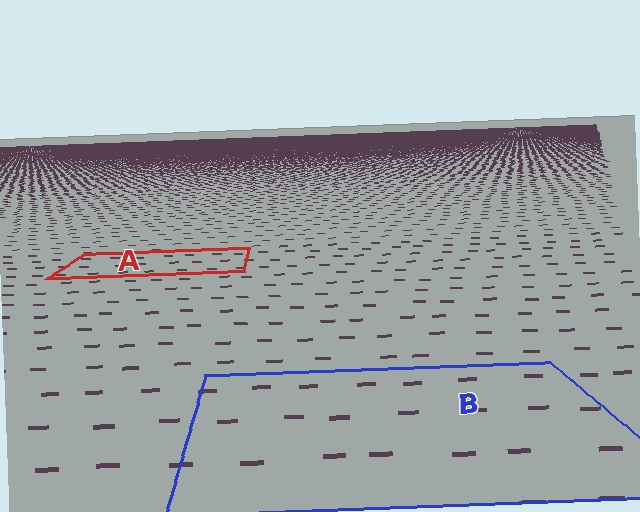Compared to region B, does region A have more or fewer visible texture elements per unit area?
Region A has more texture elements per unit area — they are packed more densely because it is farther away.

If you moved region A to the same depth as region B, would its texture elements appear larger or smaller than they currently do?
They would appear larger. At a closer depth, the same texture elements are projected at a bigger on-screen size.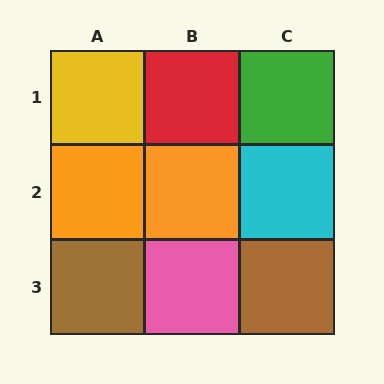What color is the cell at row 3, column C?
Brown.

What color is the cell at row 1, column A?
Yellow.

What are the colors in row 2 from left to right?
Orange, orange, cyan.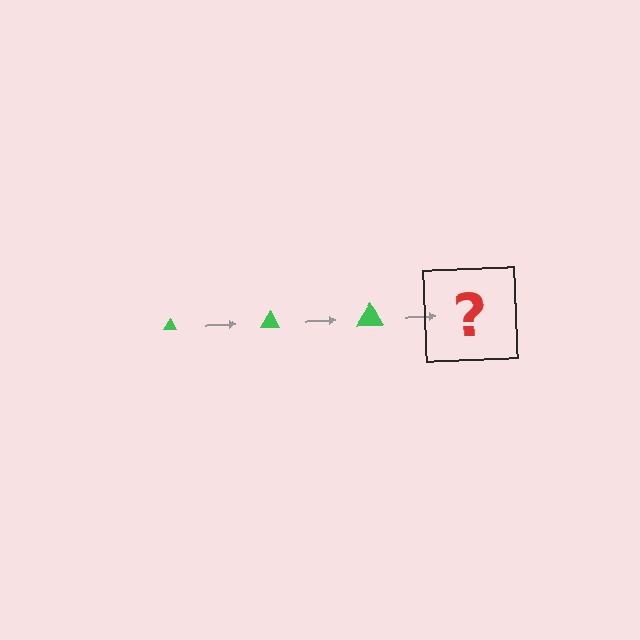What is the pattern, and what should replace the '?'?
The pattern is that the triangle gets progressively larger each step. The '?' should be a green triangle, larger than the previous one.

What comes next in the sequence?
The next element should be a green triangle, larger than the previous one.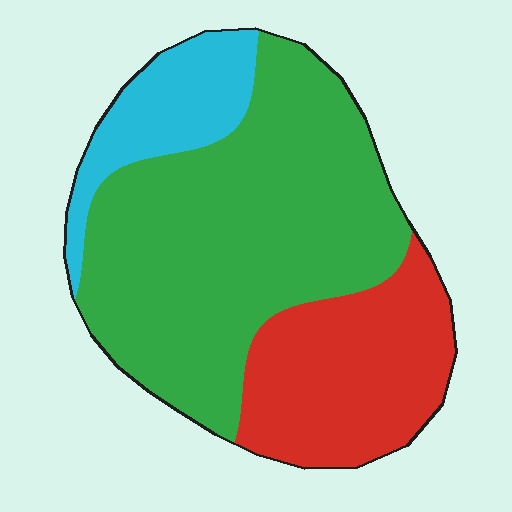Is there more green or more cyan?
Green.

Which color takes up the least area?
Cyan, at roughly 15%.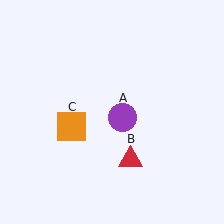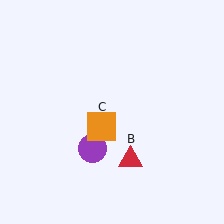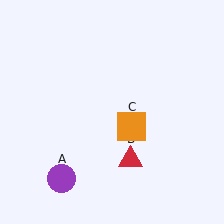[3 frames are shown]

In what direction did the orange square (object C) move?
The orange square (object C) moved right.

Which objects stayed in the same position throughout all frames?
Red triangle (object B) remained stationary.